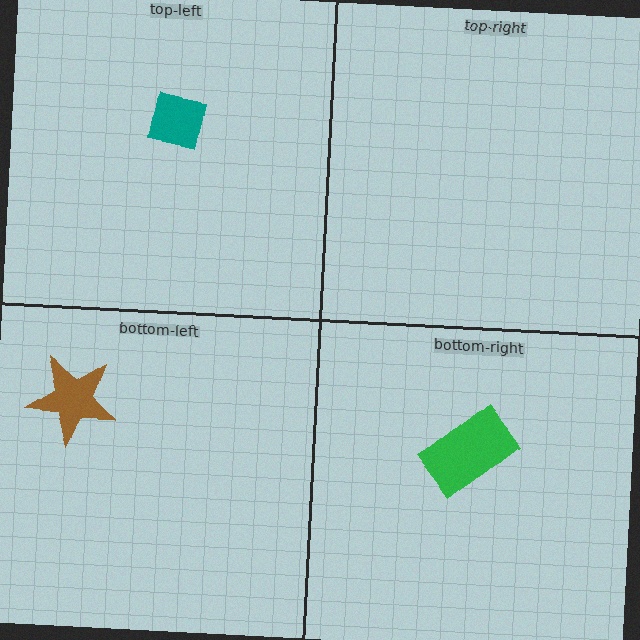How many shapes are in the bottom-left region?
1.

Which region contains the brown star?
The bottom-left region.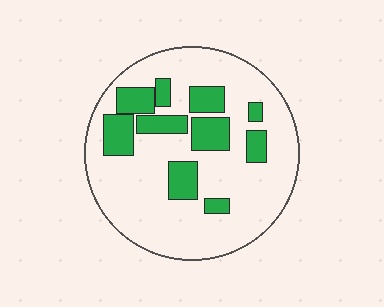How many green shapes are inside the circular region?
10.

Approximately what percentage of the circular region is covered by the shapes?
Approximately 25%.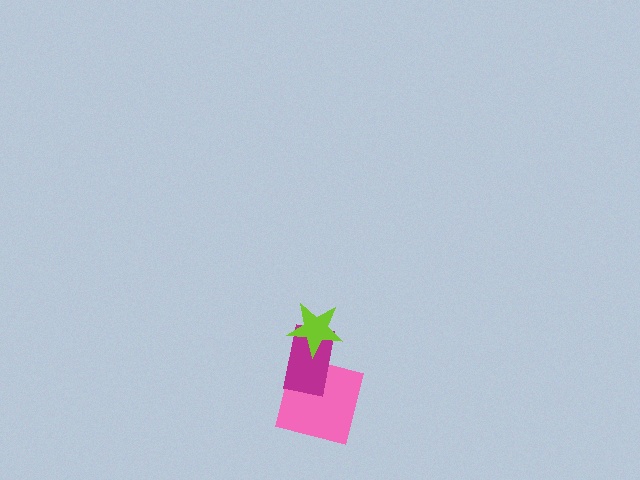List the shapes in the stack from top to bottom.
From top to bottom: the lime star, the magenta rectangle, the pink square.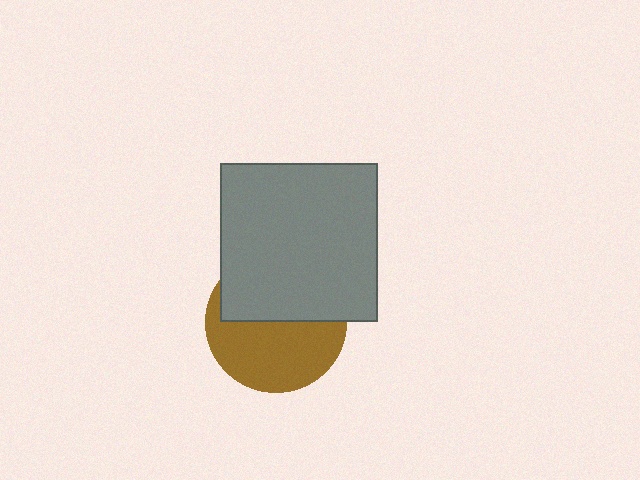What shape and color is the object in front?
The object in front is a gray square.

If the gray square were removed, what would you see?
You would see the complete brown circle.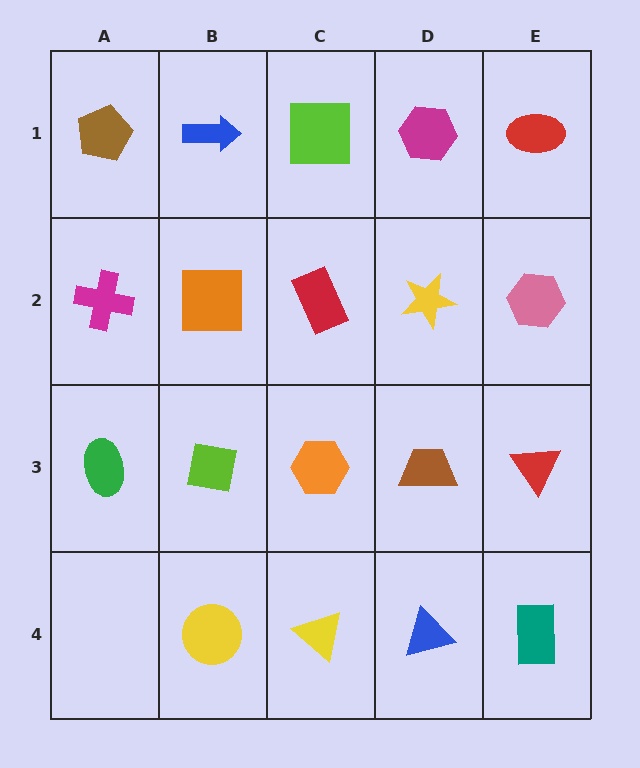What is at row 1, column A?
A brown pentagon.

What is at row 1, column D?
A magenta hexagon.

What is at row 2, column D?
A yellow star.